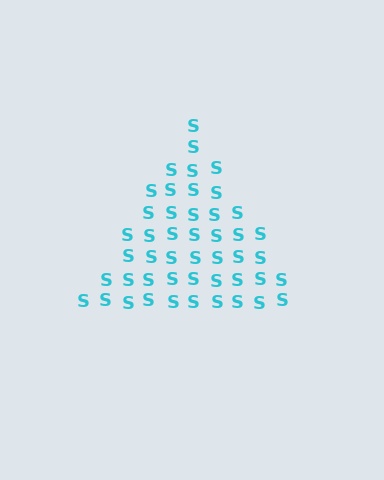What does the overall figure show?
The overall figure shows a triangle.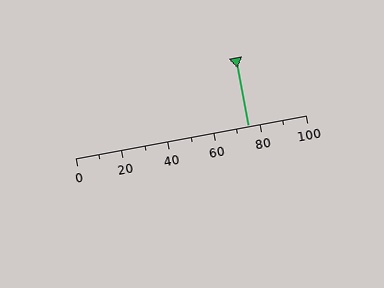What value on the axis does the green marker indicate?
The marker indicates approximately 75.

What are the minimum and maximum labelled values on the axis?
The axis runs from 0 to 100.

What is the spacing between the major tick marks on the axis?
The major ticks are spaced 20 apart.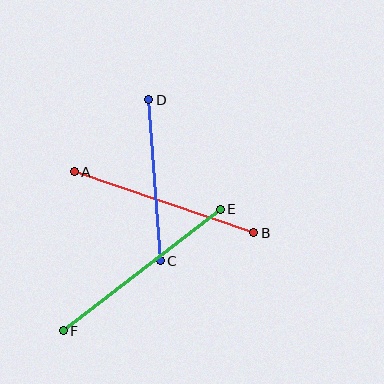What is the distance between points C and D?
The distance is approximately 161 pixels.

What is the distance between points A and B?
The distance is approximately 189 pixels.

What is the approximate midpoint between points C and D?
The midpoint is at approximately (154, 180) pixels.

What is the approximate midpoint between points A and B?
The midpoint is at approximately (164, 202) pixels.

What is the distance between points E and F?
The distance is approximately 198 pixels.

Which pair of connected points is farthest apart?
Points E and F are farthest apart.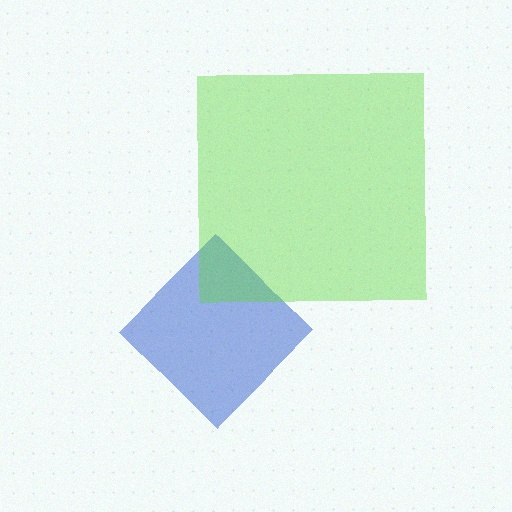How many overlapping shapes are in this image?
There are 2 overlapping shapes in the image.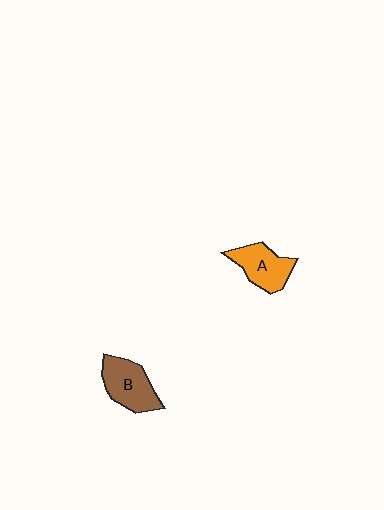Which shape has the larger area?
Shape B (brown).